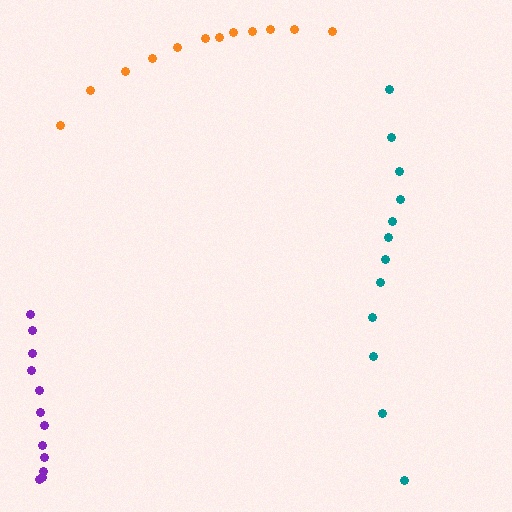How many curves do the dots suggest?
There are 3 distinct paths.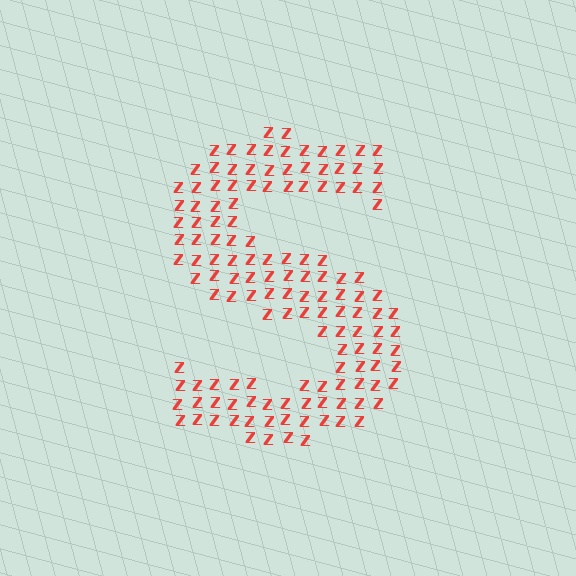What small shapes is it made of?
It is made of small letter Z's.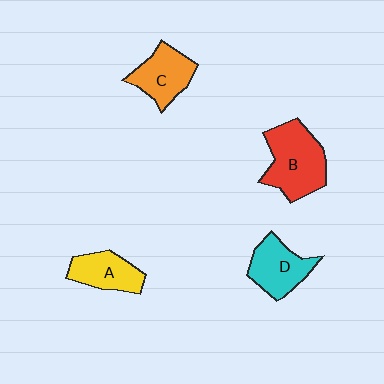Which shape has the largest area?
Shape B (red).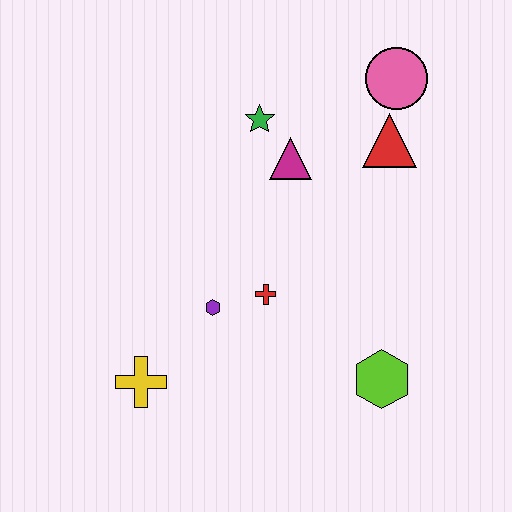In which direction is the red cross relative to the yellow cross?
The red cross is to the right of the yellow cross.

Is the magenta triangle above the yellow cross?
Yes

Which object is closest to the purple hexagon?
The red cross is closest to the purple hexagon.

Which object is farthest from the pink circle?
The yellow cross is farthest from the pink circle.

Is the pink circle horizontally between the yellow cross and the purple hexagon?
No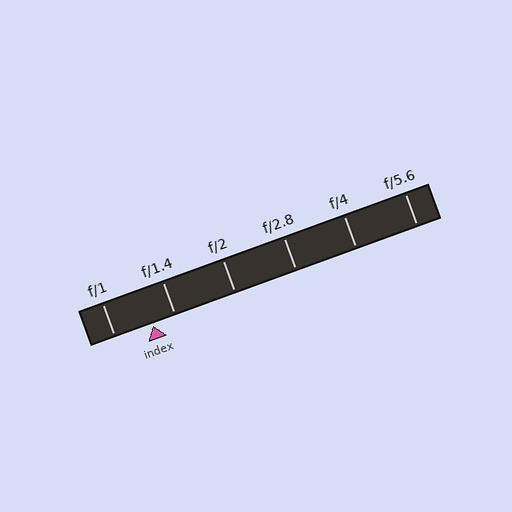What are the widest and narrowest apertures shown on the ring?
The widest aperture shown is f/1 and the narrowest is f/5.6.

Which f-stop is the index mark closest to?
The index mark is closest to f/1.4.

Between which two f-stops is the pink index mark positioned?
The index mark is between f/1 and f/1.4.